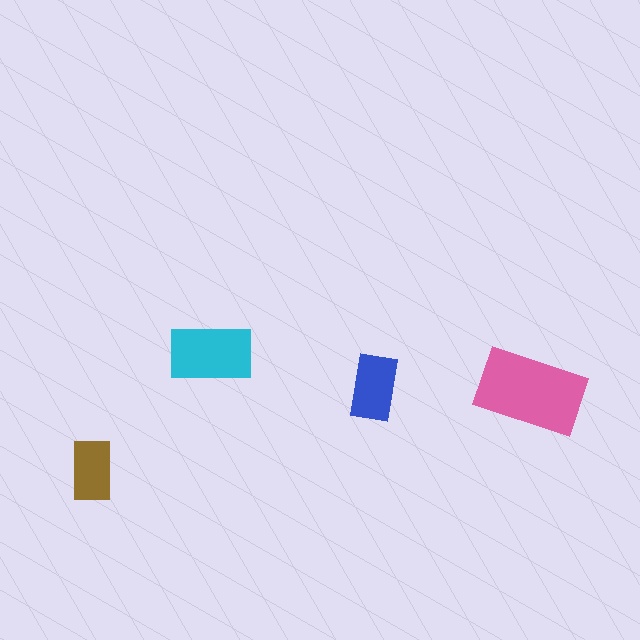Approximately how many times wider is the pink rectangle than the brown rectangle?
About 2 times wider.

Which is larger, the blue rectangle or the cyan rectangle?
The cyan one.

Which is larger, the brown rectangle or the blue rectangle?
The blue one.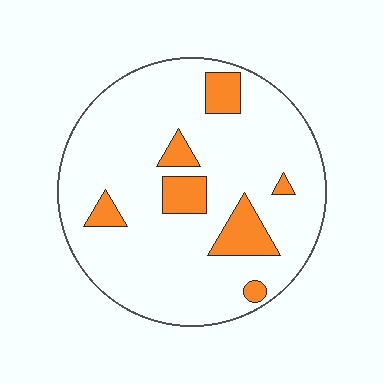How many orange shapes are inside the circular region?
7.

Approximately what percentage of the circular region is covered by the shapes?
Approximately 15%.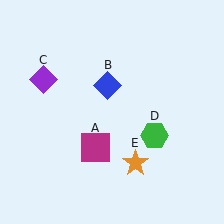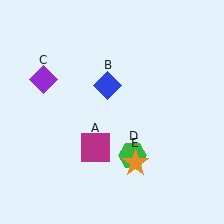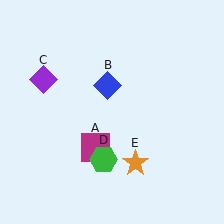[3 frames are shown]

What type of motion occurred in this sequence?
The green hexagon (object D) rotated clockwise around the center of the scene.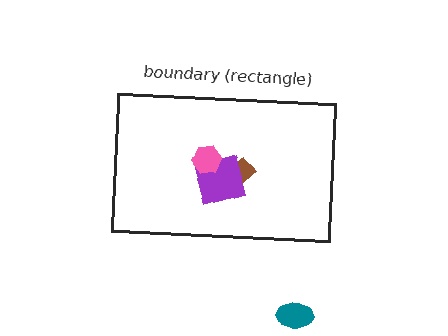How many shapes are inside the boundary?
3 inside, 1 outside.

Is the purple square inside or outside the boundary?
Inside.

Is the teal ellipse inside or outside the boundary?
Outside.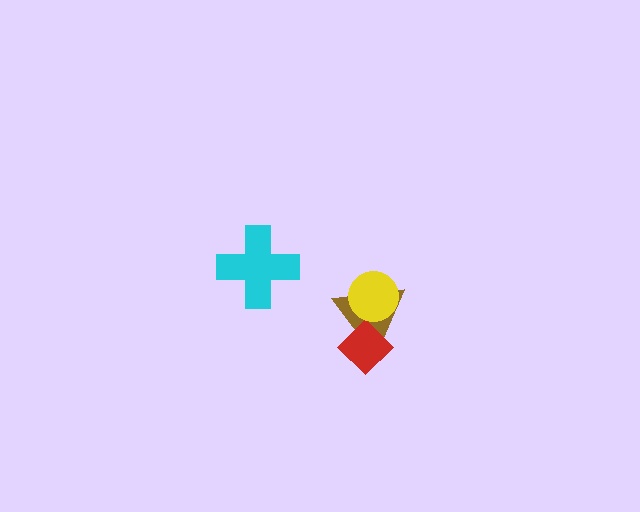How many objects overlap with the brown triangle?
2 objects overlap with the brown triangle.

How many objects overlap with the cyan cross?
0 objects overlap with the cyan cross.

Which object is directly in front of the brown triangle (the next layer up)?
The red diamond is directly in front of the brown triangle.